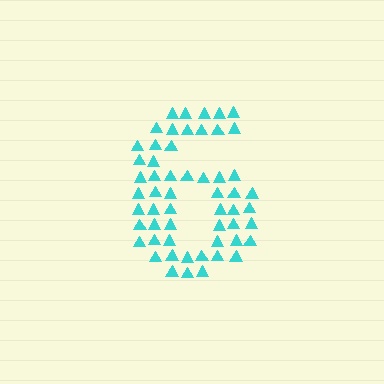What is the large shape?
The large shape is the digit 6.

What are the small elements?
The small elements are triangles.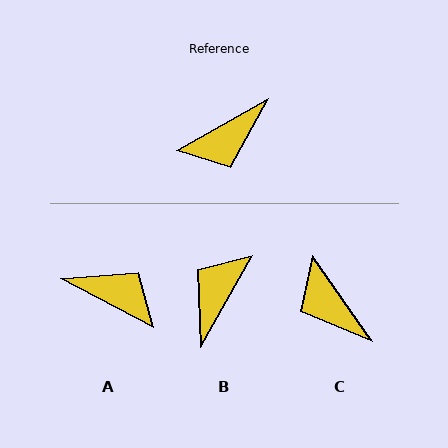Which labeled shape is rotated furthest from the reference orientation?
B, about 149 degrees away.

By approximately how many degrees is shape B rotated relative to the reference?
Approximately 149 degrees clockwise.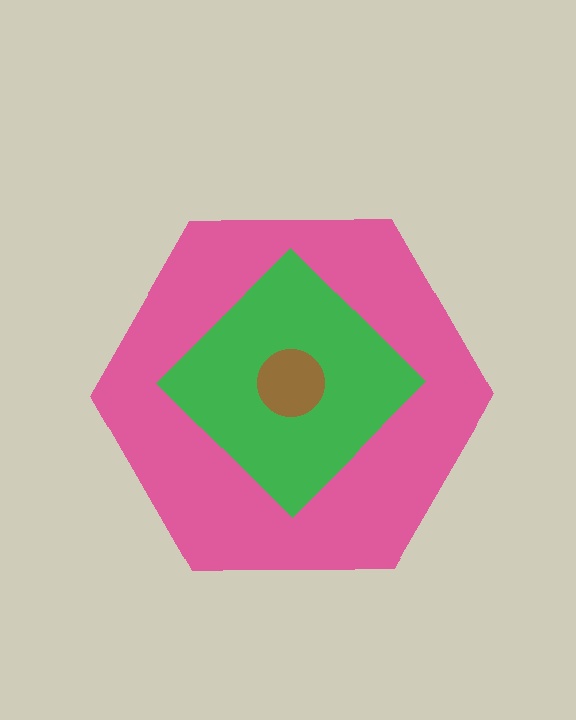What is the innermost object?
The brown circle.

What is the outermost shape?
The pink hexagon.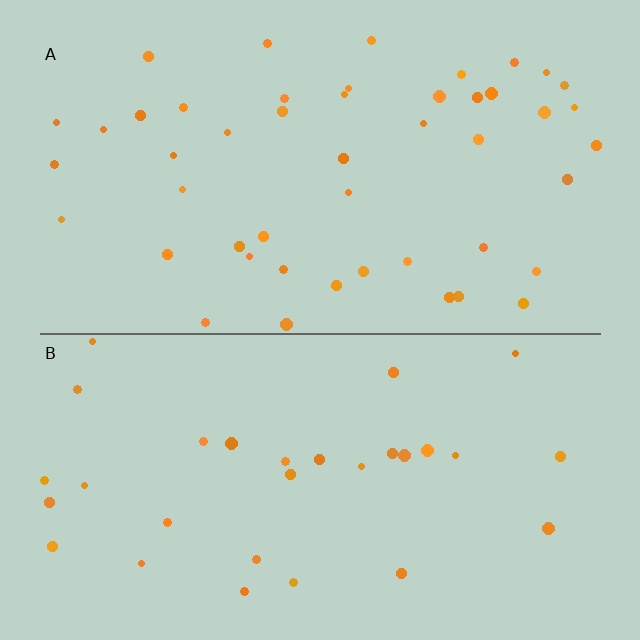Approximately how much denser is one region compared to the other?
Approximately 1.6× — region A over region B.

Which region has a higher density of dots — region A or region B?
A (the top).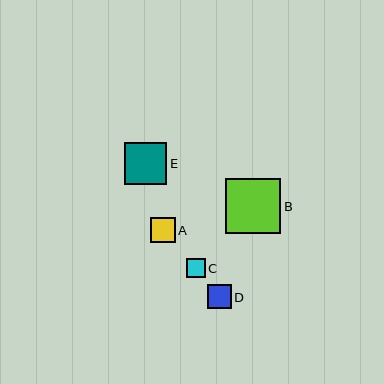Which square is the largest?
Square B is the largest with a size of approximately 55 pixels.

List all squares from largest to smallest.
From largest to smallest: B, E, A, D, C.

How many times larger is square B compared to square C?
Square B is approximately 3.0 times the size of square C.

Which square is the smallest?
Square C is the smallest with a size of approximately 18 pixels.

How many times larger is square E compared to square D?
Square E is approximately 1.8 times the size of square D.